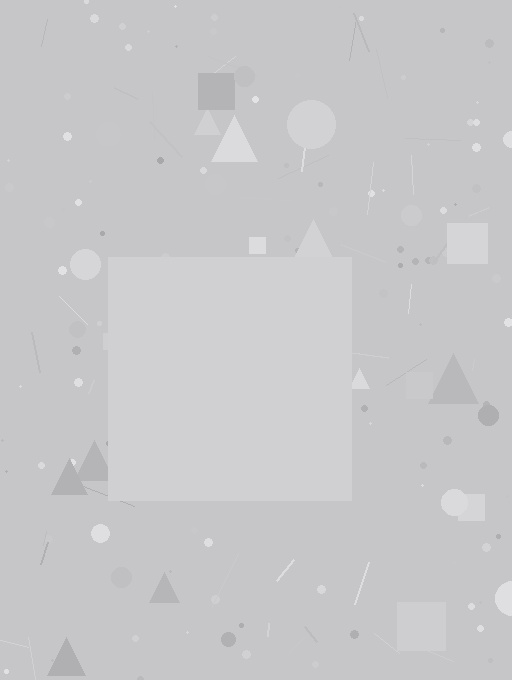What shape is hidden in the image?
A square is hidden in the image.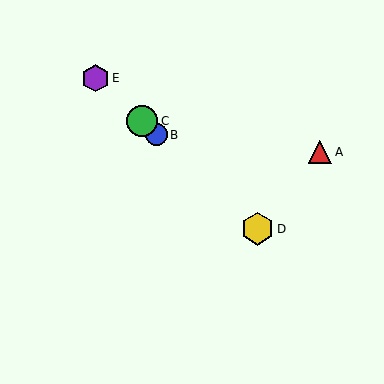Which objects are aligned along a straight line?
Objects B, C, D, E are aligned along a straight line.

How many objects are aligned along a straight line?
4 objects (B, C, D, E) are aligned along a straight line.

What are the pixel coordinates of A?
Object A is at (320, 152).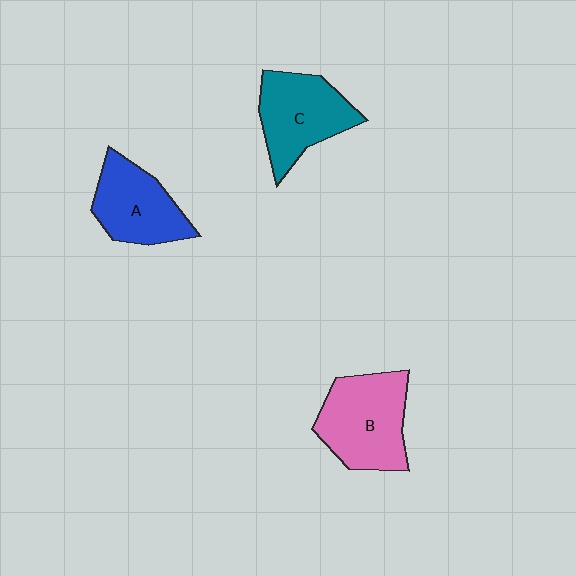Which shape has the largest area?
Shape B (pink).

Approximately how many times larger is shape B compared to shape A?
Approximately 1.3 times.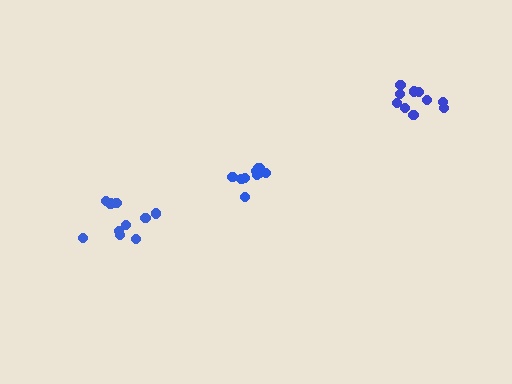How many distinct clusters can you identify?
There are 3 distinct clusters.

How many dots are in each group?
Group 1: 11 dots, Group 2: 10 dots, Group 3: 10 dots (31 total).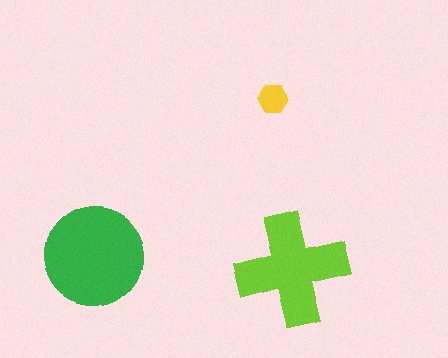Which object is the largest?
The green circle.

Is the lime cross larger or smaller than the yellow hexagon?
Larger.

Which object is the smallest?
The yellow hexagon.